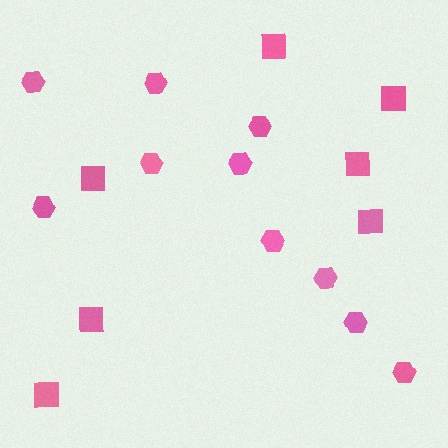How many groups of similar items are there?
There are 2 groups: one group of hexagons (10) and one group of squares (7).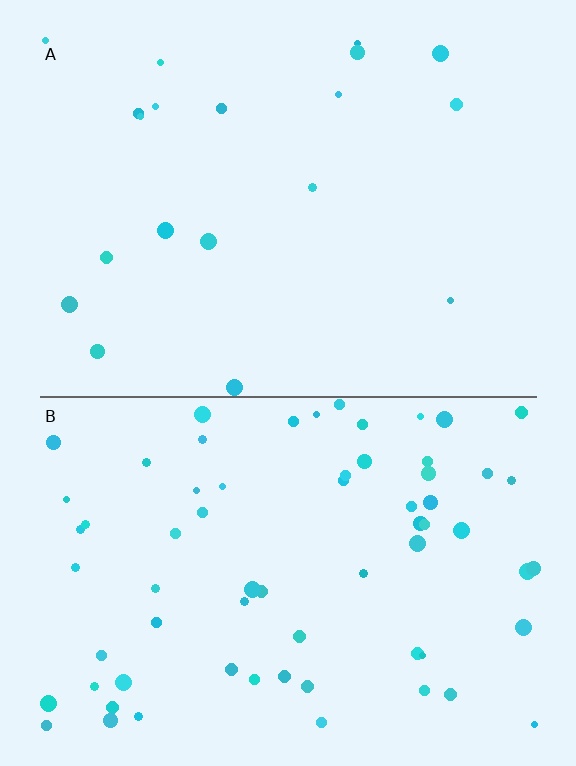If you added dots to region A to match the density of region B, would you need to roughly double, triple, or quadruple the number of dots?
Approximately triple.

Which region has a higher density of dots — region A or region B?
B (the bottom).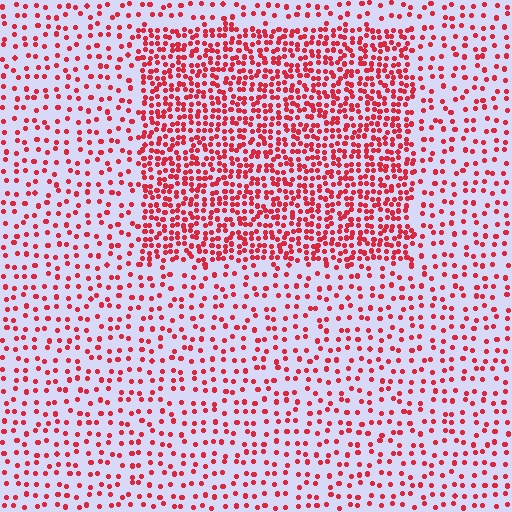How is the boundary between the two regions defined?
The boundary is defined by a change in element density (approximately 2.4x ratio). All elements are the same color, size, and shape.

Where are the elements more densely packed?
The elements are more densely packed inside the rectangle boundary.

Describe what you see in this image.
The image contains small red elements arranged at two different densities. A rectangle-shaped region is visible where the elements are more densely packed than the surrounding area.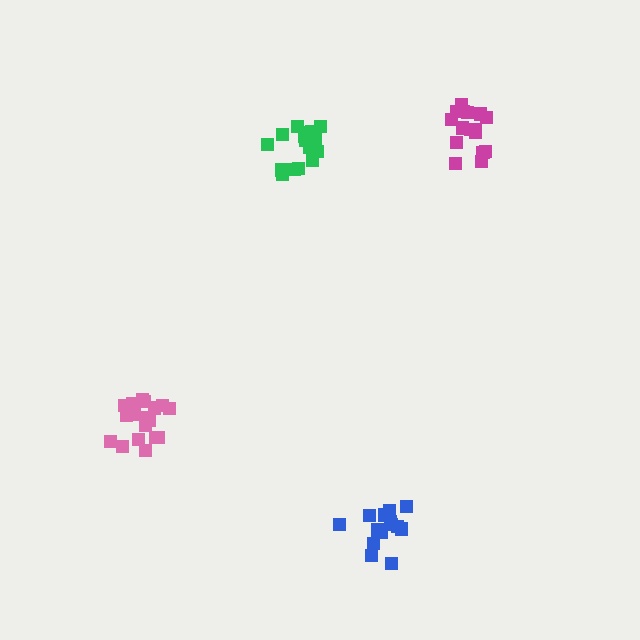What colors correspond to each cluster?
The clusters are colored: magenta, blue, pink, green.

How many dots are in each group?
Group 1: 16 dots, Group 2: 14 dots, Group 3: 18 dots, Group 4: 18 dots (66 total).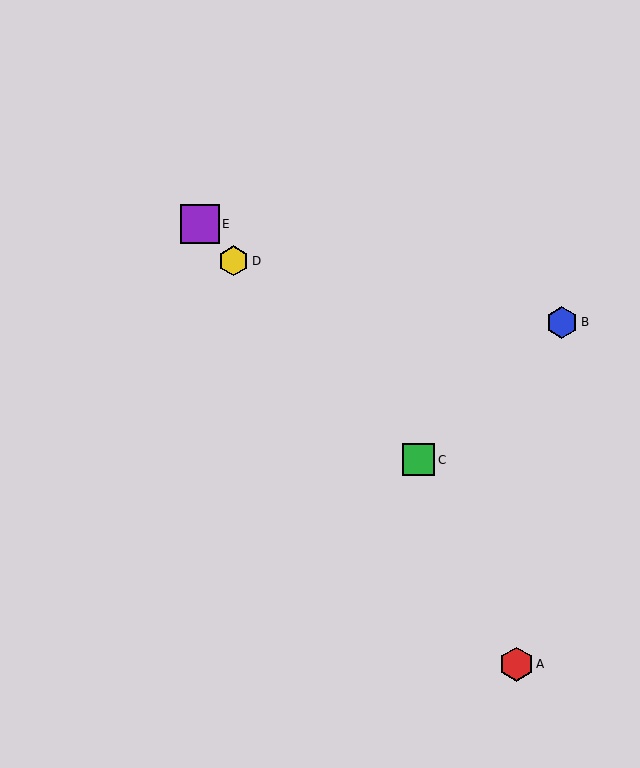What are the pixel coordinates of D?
Object D is at (234, 261).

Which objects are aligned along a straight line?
Objects C, D, E are aligned along a straight line.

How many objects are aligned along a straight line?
3 objects (C, D, E) are aligned along a straight line.